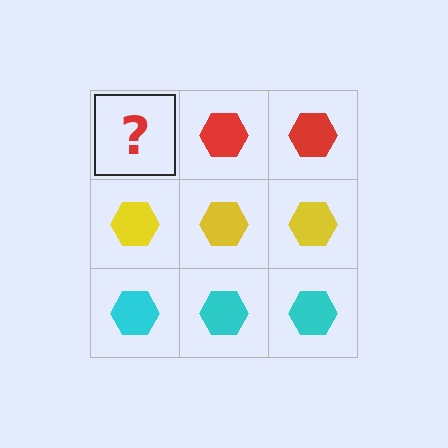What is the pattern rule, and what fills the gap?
The rule is that each row has a consistent color. The gap should be filled with a red hexagon.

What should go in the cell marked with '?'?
The missing cell should contain a red hexagon.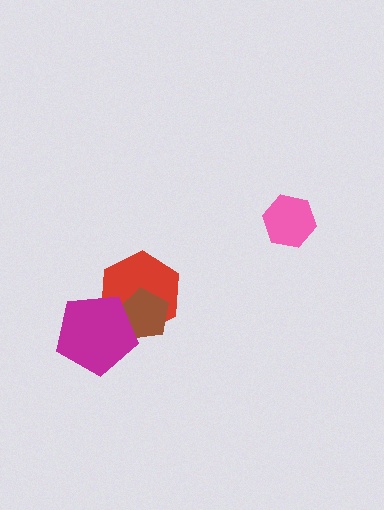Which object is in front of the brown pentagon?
The magenta pentagon is in front of the brown pentagon.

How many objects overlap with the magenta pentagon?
2 objects overlap with the magenta pentagon.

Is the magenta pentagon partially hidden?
No, no other shape covers it.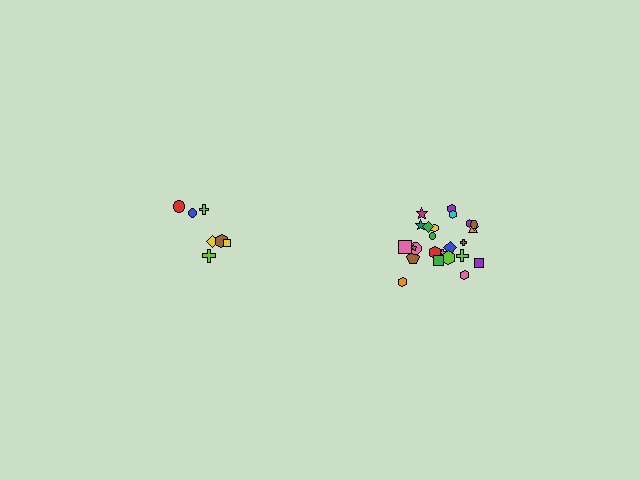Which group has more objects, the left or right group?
The right group.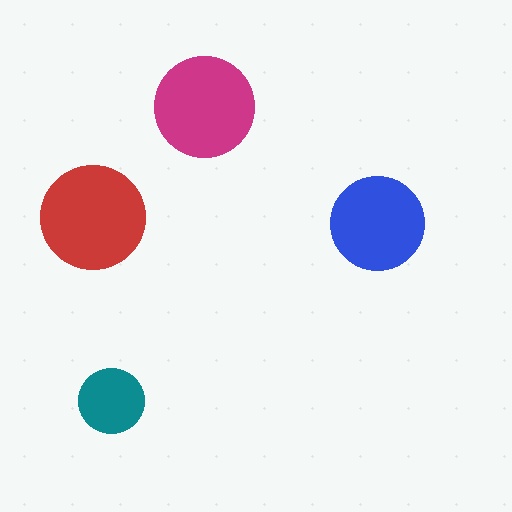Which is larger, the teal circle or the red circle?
The red one.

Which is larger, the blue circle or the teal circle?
The blue one.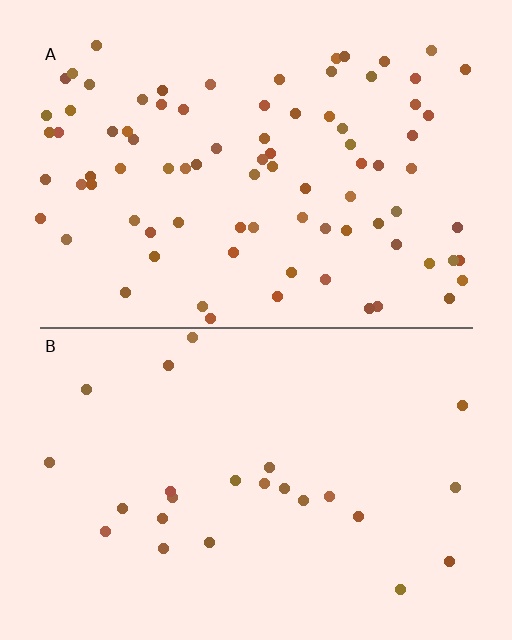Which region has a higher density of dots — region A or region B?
A (the top).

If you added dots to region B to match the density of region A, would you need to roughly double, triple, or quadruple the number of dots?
Approximately triple.